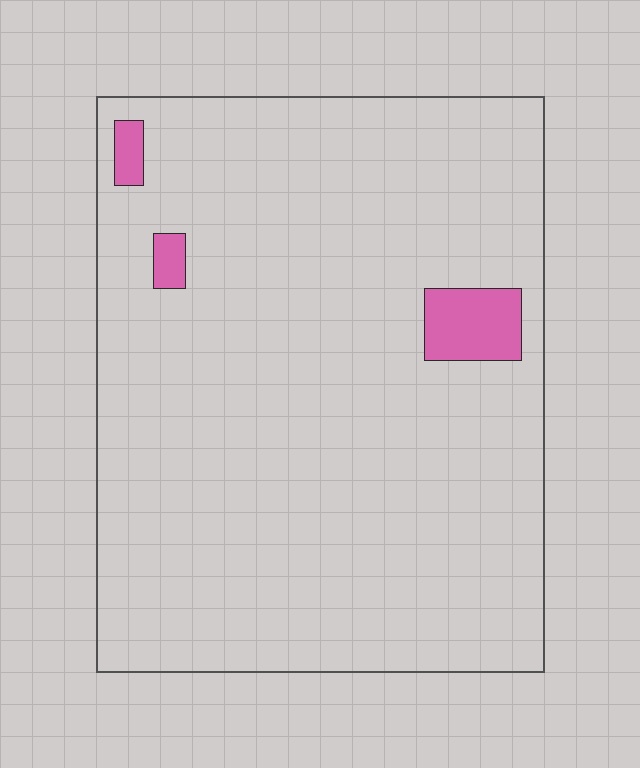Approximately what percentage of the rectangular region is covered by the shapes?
Approximately 5%.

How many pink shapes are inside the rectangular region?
3.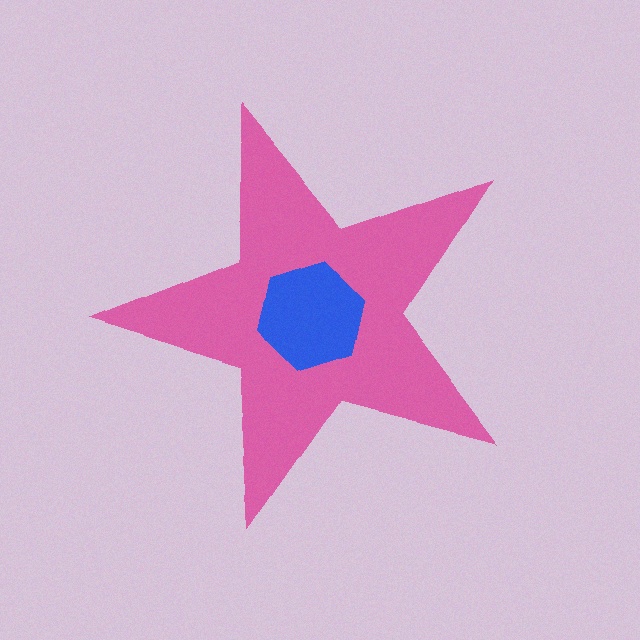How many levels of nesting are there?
2.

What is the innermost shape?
The blue hexagon.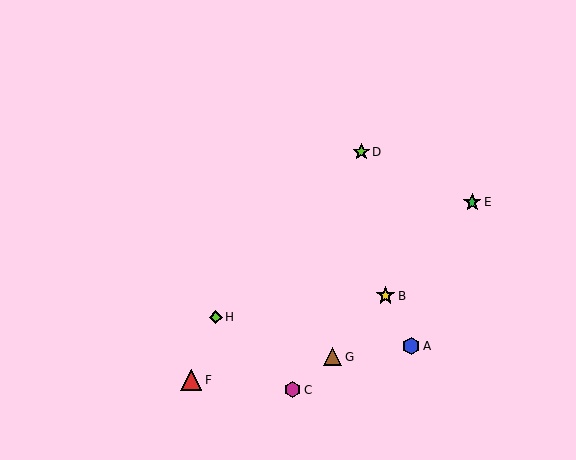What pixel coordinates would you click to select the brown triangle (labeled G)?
Click at (333, 357) to select the brown triangle G.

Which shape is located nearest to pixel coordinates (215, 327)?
The lime diamond (labeled H) at (216, 317) is nearest to that location.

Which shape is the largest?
The red triangle (labeled F) is the largest.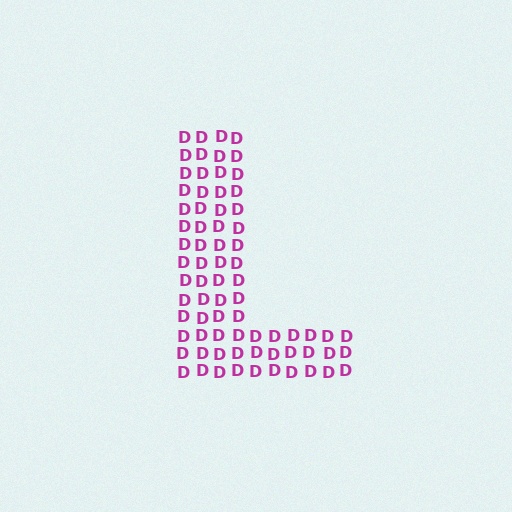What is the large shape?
The large shape is the letter L.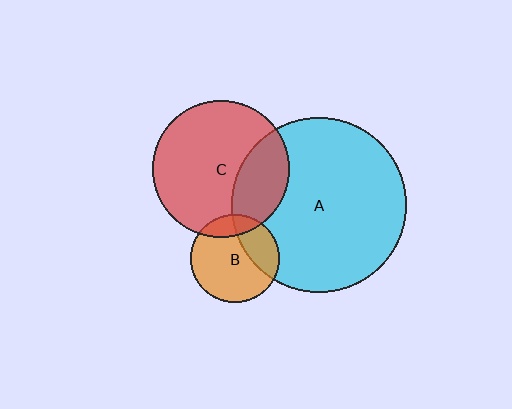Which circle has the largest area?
Circle A (cyan).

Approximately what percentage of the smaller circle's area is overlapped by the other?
Approximately 15%.